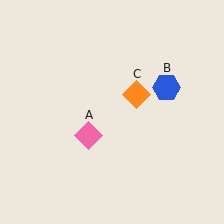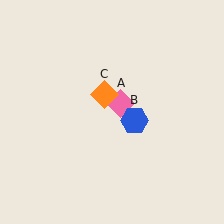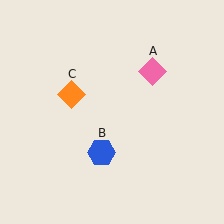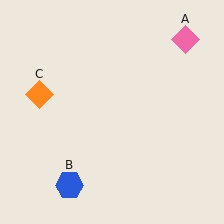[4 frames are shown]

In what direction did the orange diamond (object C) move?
The orange diamond (object C) moved left.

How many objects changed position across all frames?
3 objects changed position: pink diamond (object A), blue hexagon (object B), orange diamond (object C).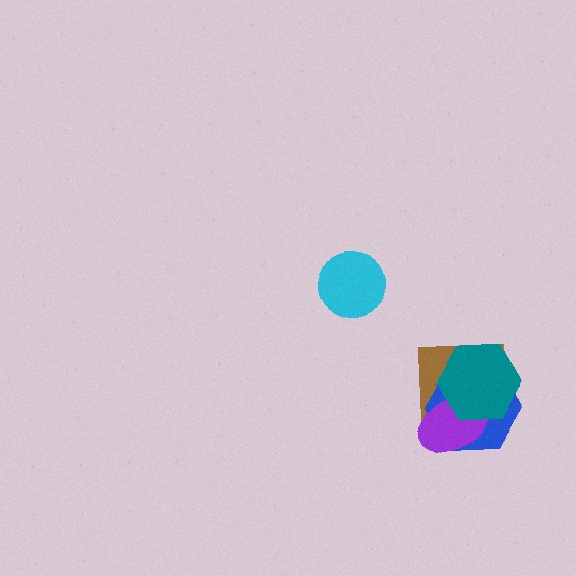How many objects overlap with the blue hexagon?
3 objects overlap with the blue hexagon.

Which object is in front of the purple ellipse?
The teal hexagon is in front of the purple ellipse.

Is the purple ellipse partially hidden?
Yes, it is partially covered by another shape.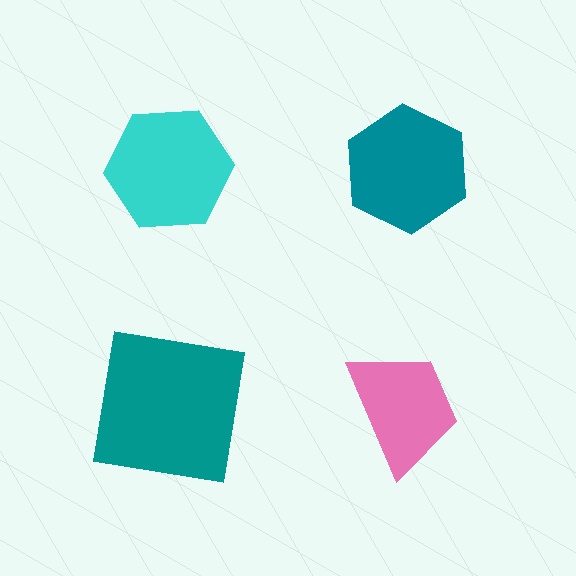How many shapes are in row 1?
2 shapes.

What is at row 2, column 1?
A teal square.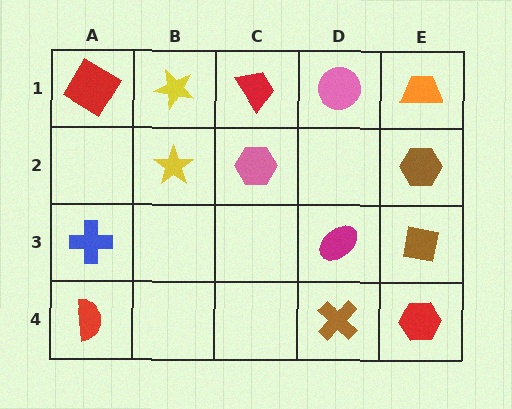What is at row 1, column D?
A pink circle.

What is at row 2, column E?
A brown hexagon.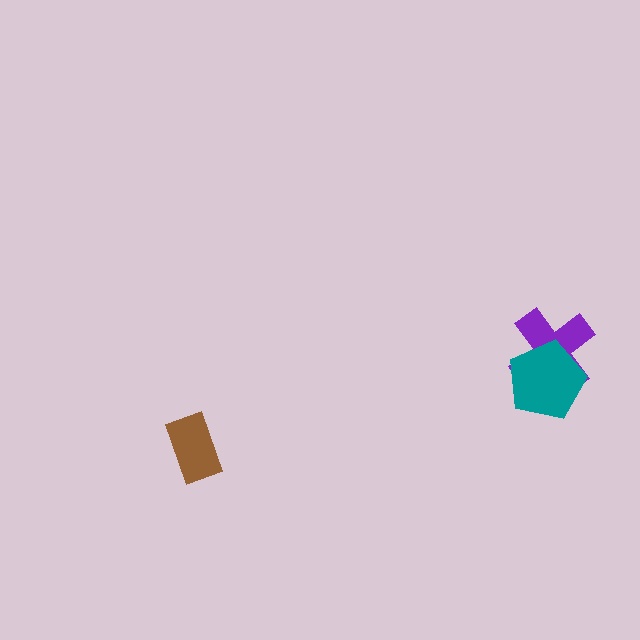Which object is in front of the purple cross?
The teal pentagon is in front of the purple cross.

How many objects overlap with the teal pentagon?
1 object overlaps with the teal pentagon.